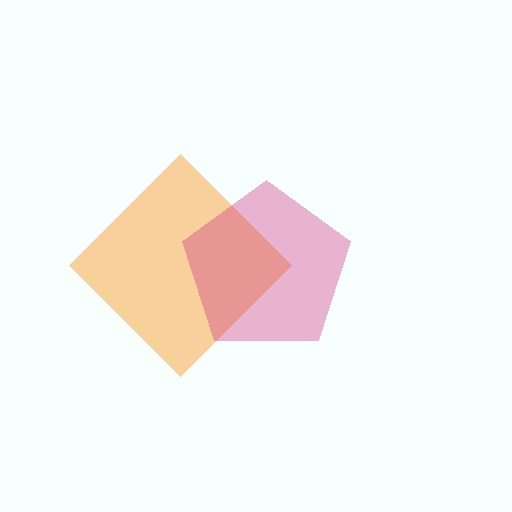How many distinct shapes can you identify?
There are 2 distinct shapes: an orange diamond, a magenta pentagon.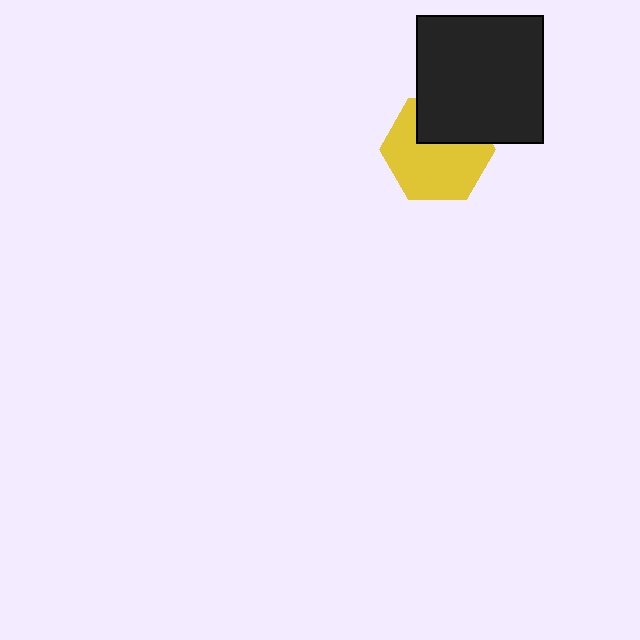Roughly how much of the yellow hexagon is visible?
Most of it is visible (roughly 67%).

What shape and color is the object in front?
The object in front is a black rectangle.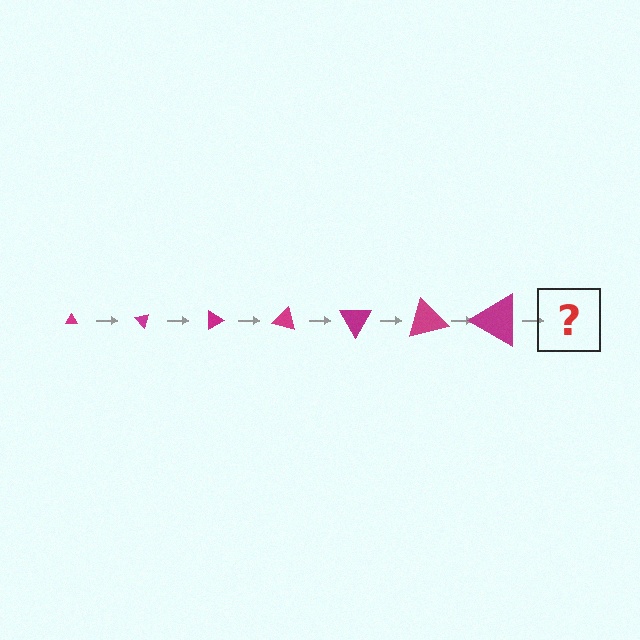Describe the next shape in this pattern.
It should be a triangle, larger than the previous one and rotated 315 degrees from the start.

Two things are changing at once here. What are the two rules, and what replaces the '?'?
The two rules are that the triangle grows larger each step and it rotates 45 degrees each step. The '?' should be a triangle, larger than the previous one and rotated 315 degrees from the start.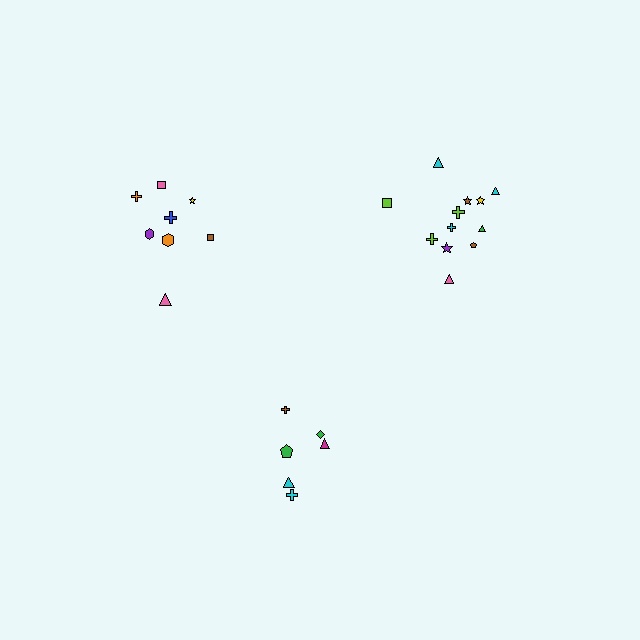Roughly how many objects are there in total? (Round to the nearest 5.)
Roughly 25 objects in total.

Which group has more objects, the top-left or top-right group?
The top-right group.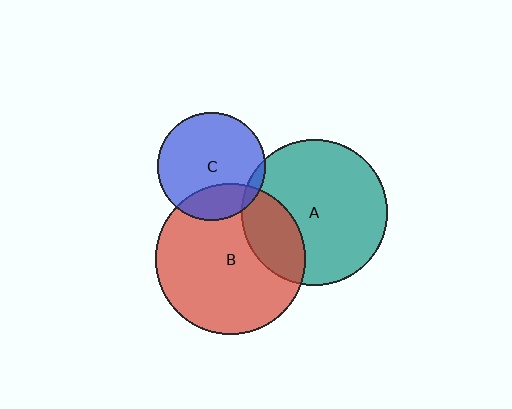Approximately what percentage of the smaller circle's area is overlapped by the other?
Approximately 25%.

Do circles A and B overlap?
Yes.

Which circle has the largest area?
Circle B (red).